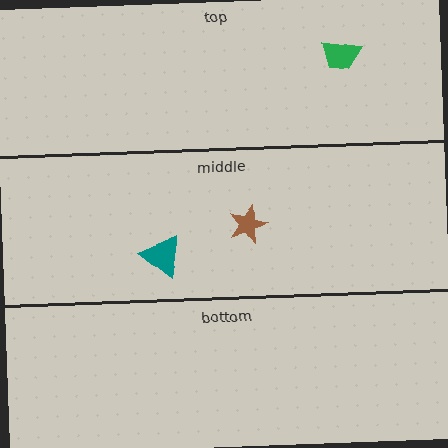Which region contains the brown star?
The middle region.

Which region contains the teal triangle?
The middle region.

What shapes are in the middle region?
The brown star, the teal triangle.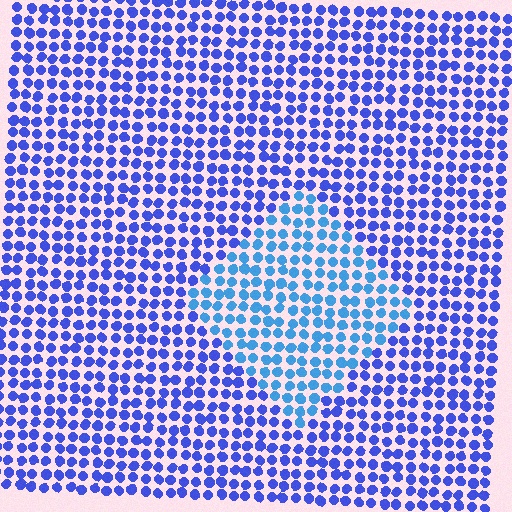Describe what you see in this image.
The image is filled with small blue elements in a uniform arrangement. A diamond-shaped region is visible where the elements are tinted to a slightly different hue, forming a subtle color boundary.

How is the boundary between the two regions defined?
The boundary is defined purely by a slight shift in hue (about 29 degrees). Spacing, size, and orientation are identical on both sides.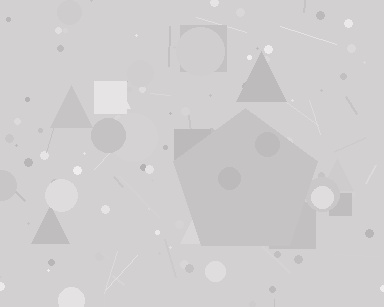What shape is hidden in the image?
A pentagon is hidden in the image.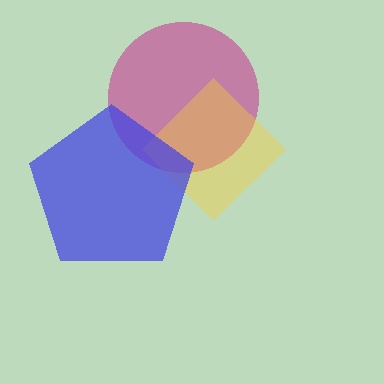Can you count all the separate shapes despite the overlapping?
Yes, there are 3 separate shapes.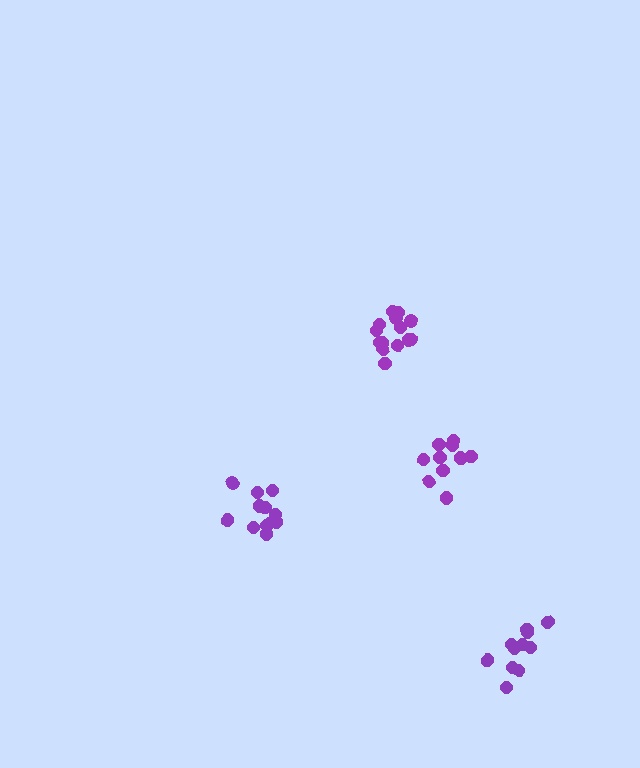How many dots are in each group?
Group 1: 14 dots, Group 2: 11 dots, Group 3: 11 dots, Group 4: 12 dots (48 total).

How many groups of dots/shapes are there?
There are 4 groups.